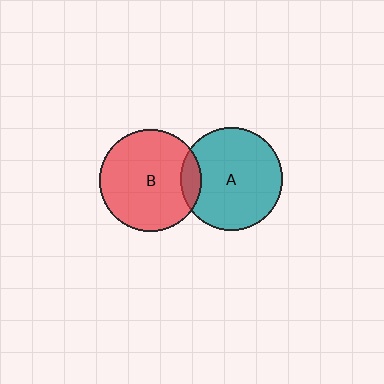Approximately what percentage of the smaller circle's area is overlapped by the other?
Approximately 10%.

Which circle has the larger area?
Circle A (teal).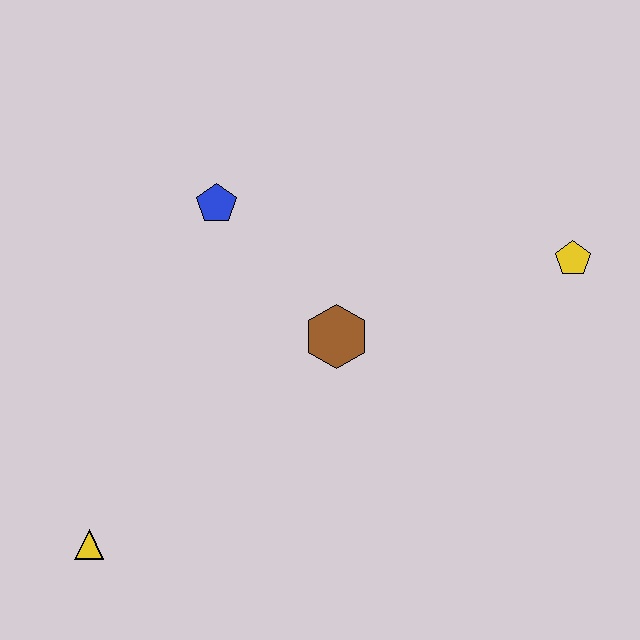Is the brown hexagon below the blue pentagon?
Yes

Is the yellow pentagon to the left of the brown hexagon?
No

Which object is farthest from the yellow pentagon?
The yellow triangle is farthest from the yellow pentagon.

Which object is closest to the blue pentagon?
The brown hexagon is closest to the blue pentagon.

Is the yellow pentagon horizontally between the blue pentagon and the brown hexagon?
No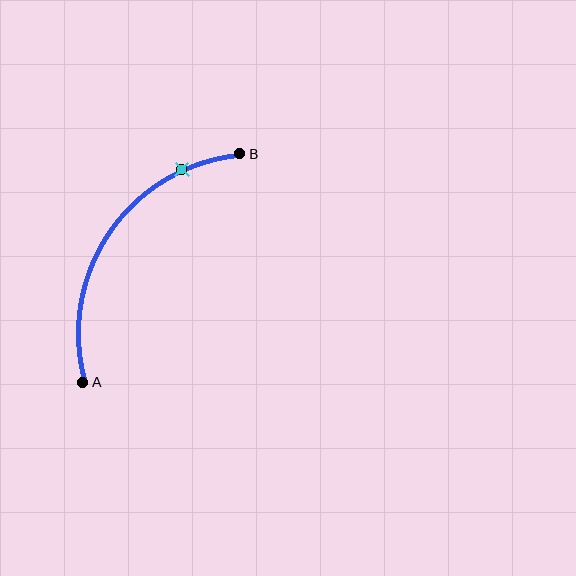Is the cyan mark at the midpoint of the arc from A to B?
No. The cyan mark lies on the arc but is closer to endpoint B. The arc midpoint would be at the point on the curve equidistant along the arc from both A and B.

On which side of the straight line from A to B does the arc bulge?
The arc bulges above and to the left of the straight line connecting A and B.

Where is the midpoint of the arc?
The arc midpoint is the point on the curve farthest from the straight line joining A and B. It sits above and to the left of that line.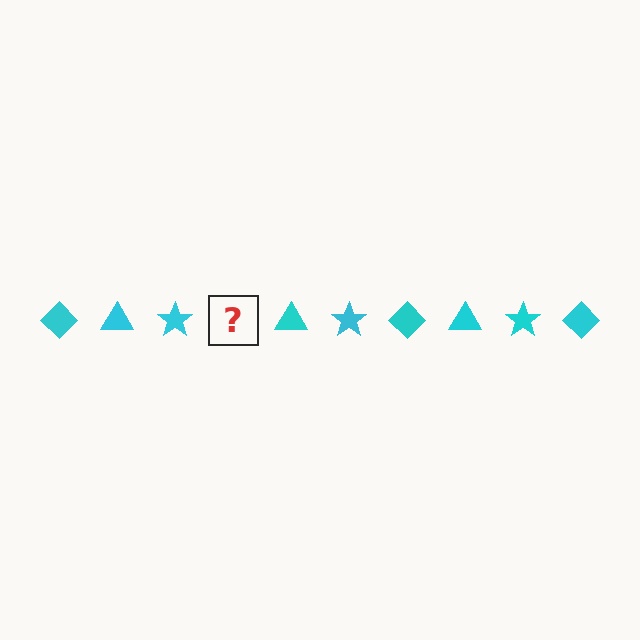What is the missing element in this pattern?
The missing element is a cyan diamond.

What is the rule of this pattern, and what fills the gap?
The rule is that the pattern cycles through diamond, triangle, star shapes in cyan. The gap should be filled with a cyan diamond.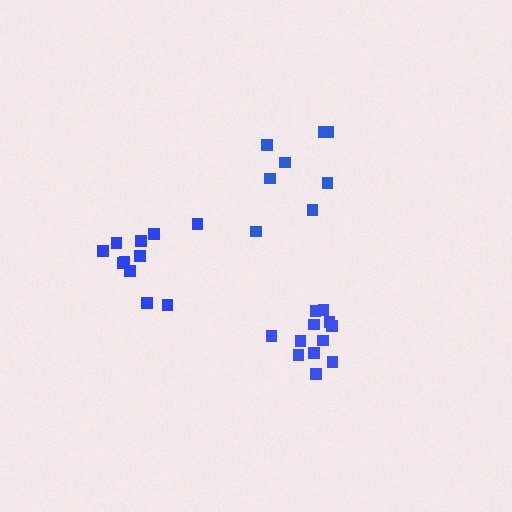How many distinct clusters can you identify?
There are 3 distinct clusters.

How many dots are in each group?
Group 1: 12 dots, Group 2: 8 dots, Group 3: 11 dots (31 total).